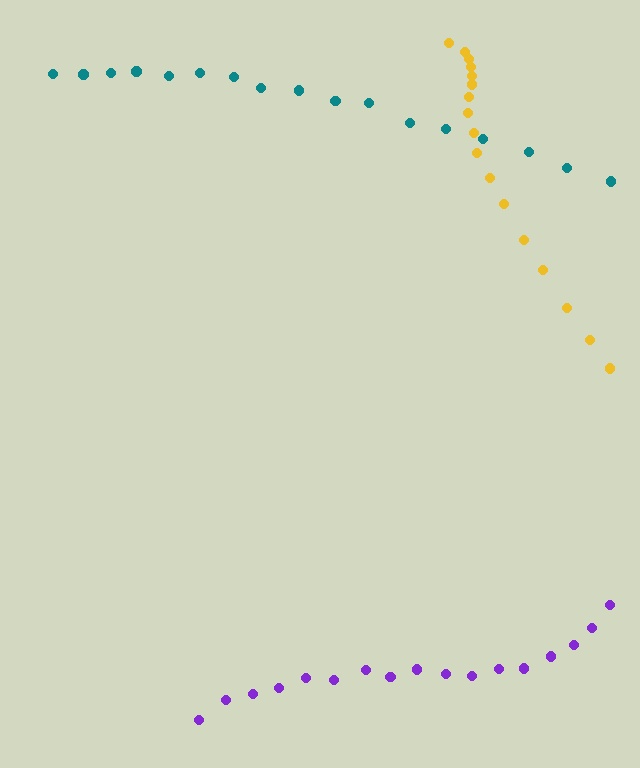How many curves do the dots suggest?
There are 3 distinct paths.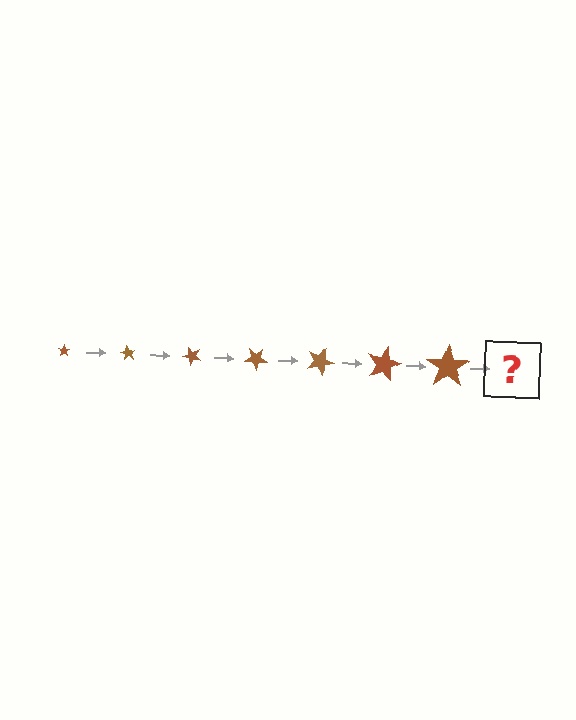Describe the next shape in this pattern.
It should be a star, larger than the previous one and rotated 420 degrees from the start.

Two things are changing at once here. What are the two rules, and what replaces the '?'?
The two rules are that the star grows larger each step and it rotates 60 degrees each step. The '?' should be a star, larger than the previous one and rotated 420 degrees from the start.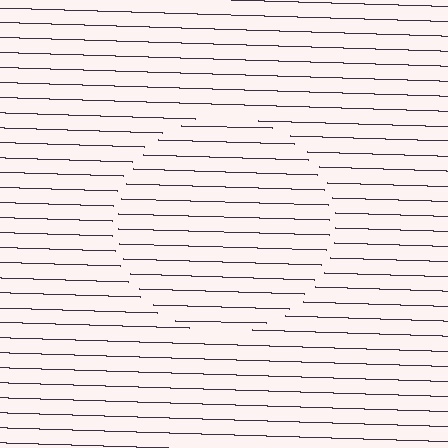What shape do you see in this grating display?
An illusory circle. The interior of the shape contains the same grating, shifted by half a period — the contour is defined by the phase discontinuity where line-ends from the inner and outer gratings abut.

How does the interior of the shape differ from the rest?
The interior of the shape contains the same grating, shifted by half a period — the contour is defined by the phase discontinuity where line-ends from the inner and outer gratings abut.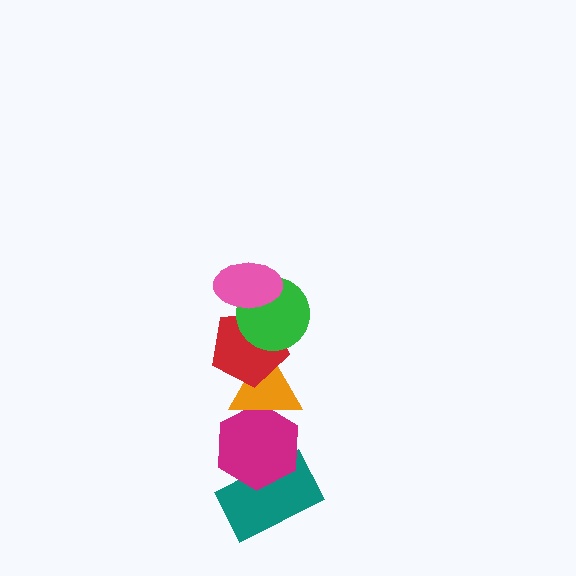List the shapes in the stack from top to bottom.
From top to bottom: the pink ellipse, the green circle, the red pentagon, the orange triangle, the magenta hexagon, the teal rectangle.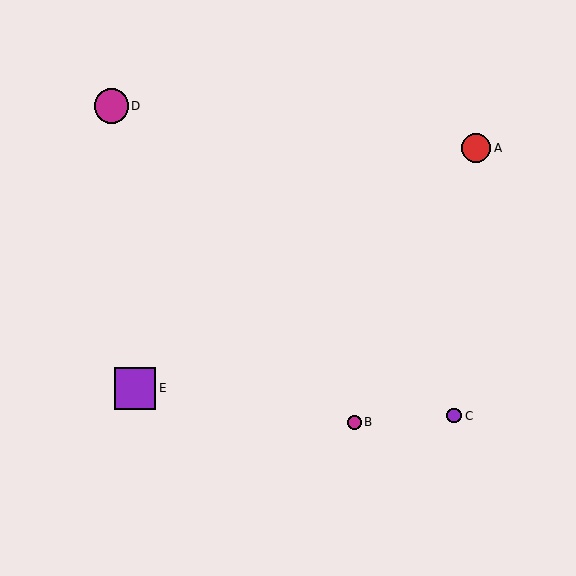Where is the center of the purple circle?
The center of the purple circle is at (454, 416).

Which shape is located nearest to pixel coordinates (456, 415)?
The purple circle (labeled C) at (454, 416) is nearest to that location.